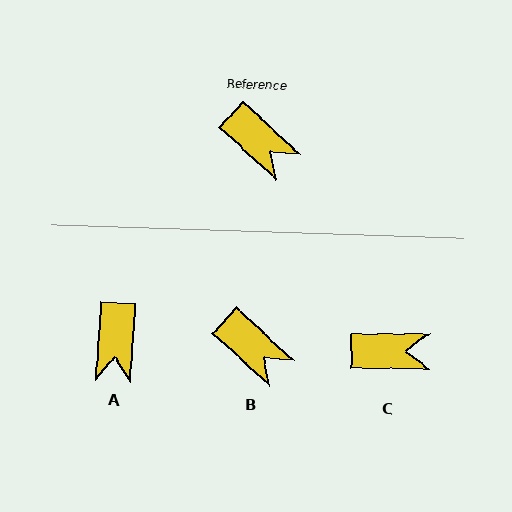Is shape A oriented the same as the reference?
No, it is off by about 51 degrees.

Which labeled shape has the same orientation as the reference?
B.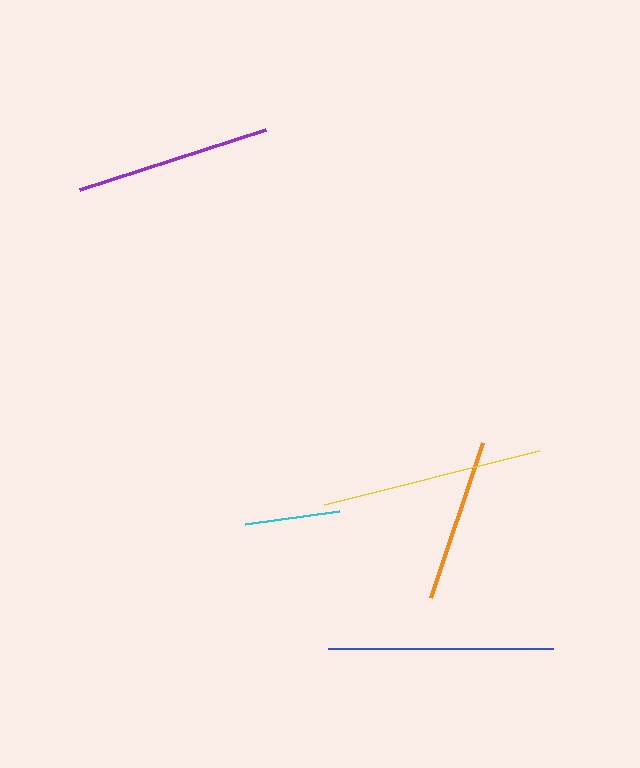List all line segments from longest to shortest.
From longest to shortest: blue, yellow, purple, orange, cyan.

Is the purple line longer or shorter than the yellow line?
The yellow line is longer than the purple line.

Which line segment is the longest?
The blue line is the longest at approximately 225 pixels.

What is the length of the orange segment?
The orange segment is approximately 163 pixels long.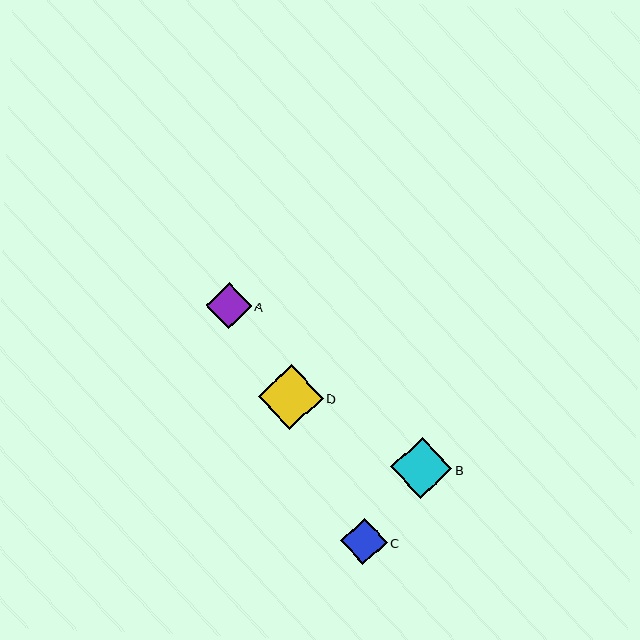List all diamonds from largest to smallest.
From largest to smallest: D, B, C, A.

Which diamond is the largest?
Diamond D is the largest with a size of approximately 65 pixels.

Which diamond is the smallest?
Diamond A is the smallest with a size of approximately 46 pixels.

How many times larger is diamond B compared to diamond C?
Diamond B is approximately 1.3 times the size of diamond C.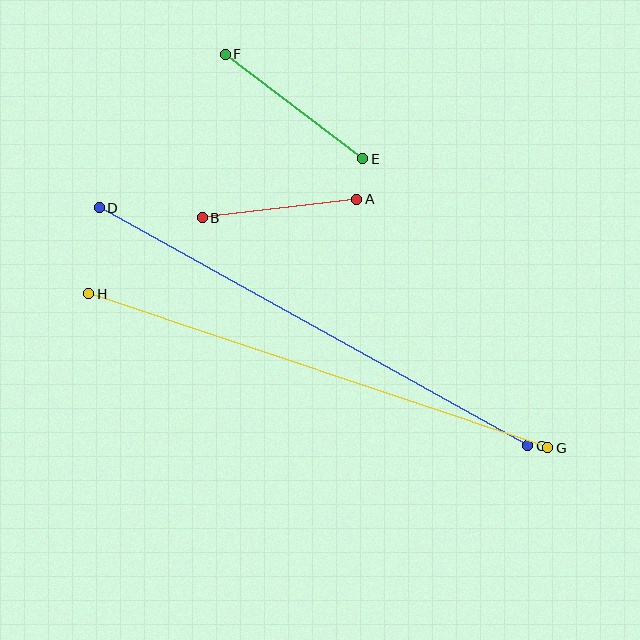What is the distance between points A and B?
The distance is approximately 156 pixels.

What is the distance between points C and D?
The distance is approximately 490 pixels.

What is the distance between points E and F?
The distance is approximately 172 pixels.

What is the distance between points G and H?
The distance is approximately 484 pixels.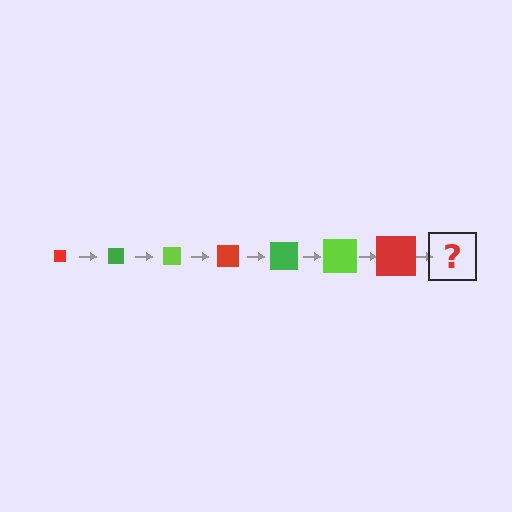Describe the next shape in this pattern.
It should be a green square, larger than the previous one.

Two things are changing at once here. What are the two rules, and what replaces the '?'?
The two rules are that the square grows larger each step and the color cycles through red, green, and lime. The '?' should be a green square, larger than the previous one.